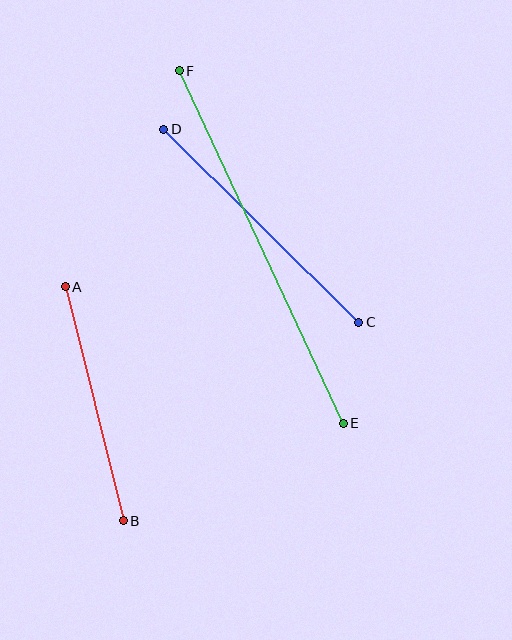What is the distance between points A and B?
The distance is approximately 241 pixels.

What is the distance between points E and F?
The distance is approximately 389 pixels.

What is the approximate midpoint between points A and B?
The midpoint is at approximately (94, 404) pixels.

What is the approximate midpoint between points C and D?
The midpoint is at approximately (261, 226) pixels.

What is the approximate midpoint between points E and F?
The midpoint is at approximately (261, 247) pixels.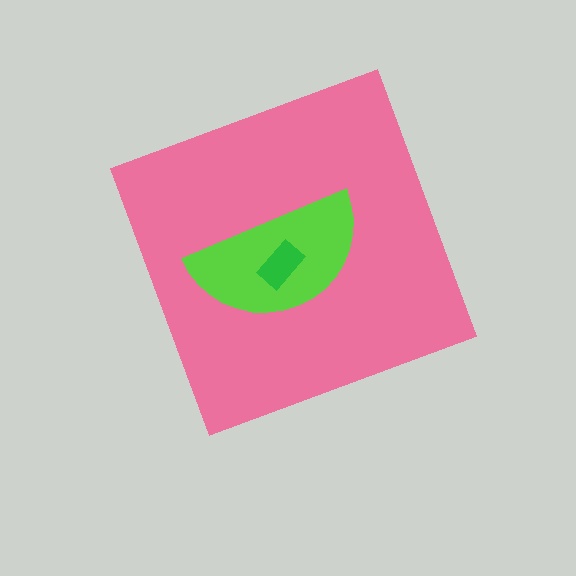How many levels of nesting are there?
3.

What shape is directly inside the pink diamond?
The lime semicircle.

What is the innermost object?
The green rectangle.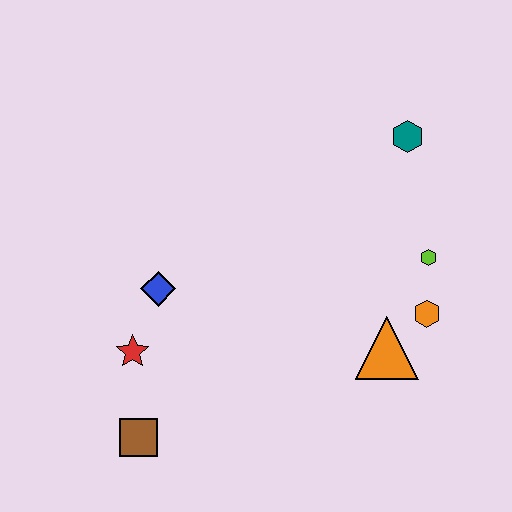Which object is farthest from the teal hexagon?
The brown square is farthest from the teal hexagon.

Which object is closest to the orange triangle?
The orange hexagon is closest to the orange triangle.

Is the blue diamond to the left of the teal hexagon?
Yes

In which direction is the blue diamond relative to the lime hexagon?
The blue diamond is to the left of the lime hexagon.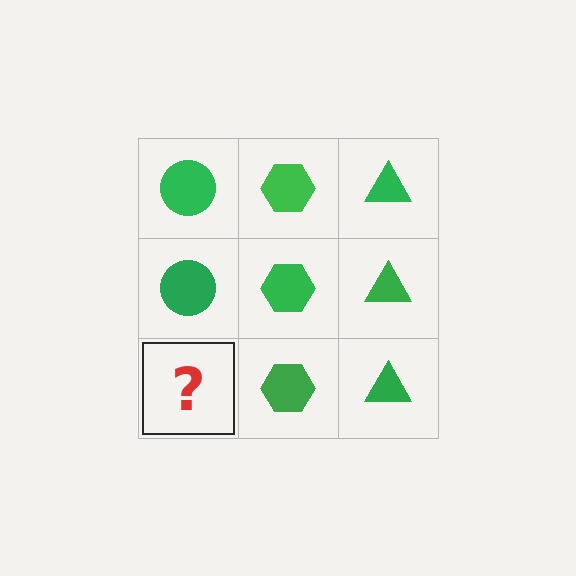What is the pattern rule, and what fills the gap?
The rule is that each column has a consistent shape. The gap should be filled with a green circle.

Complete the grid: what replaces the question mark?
The question mark should be replaced with a green circle.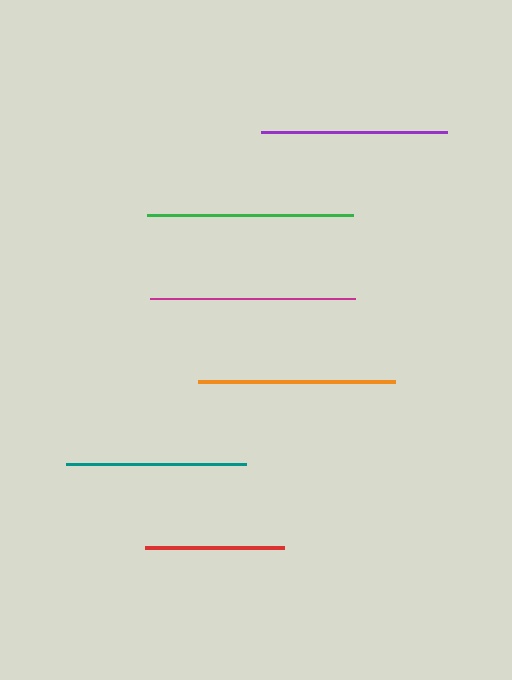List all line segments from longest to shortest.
From longest to shortest: green, magenta, orange, purple, teal, red.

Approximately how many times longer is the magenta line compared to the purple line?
The magenta line is approximately 1.1 times the length of the purple line.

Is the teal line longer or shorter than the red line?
The teal line is longer than the red line.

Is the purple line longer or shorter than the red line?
The purple line is longer than the red line.